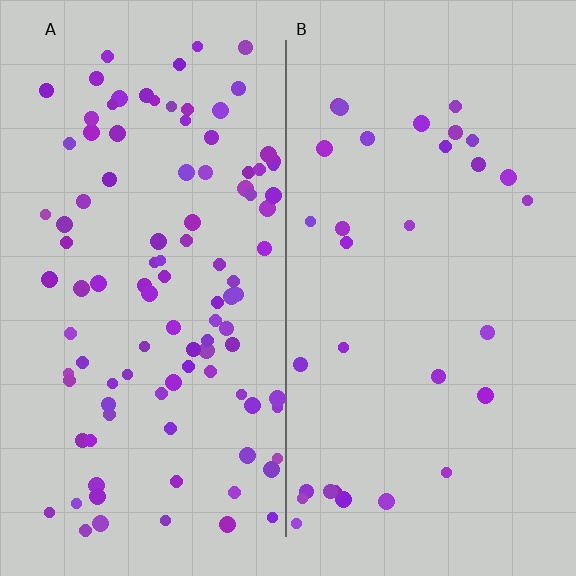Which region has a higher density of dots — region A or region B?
A (the left).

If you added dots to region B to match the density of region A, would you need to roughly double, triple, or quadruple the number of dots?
Approximately triple.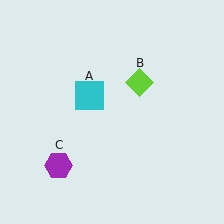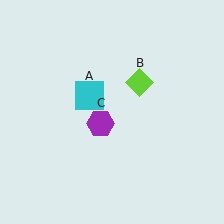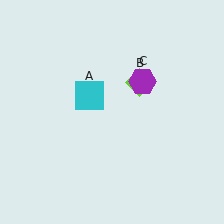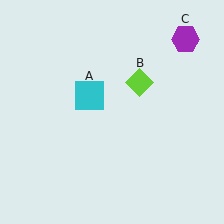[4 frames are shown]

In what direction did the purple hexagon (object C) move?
The purple hexagon (object C) moved up and to the right.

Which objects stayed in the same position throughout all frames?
Cyan square (object A) and lime diamond (object B) remained stationary.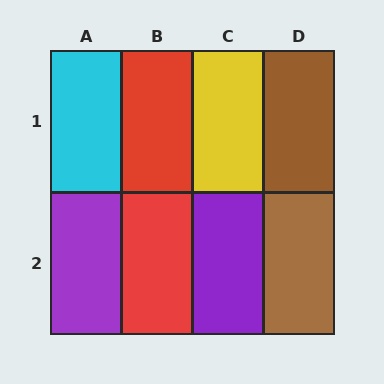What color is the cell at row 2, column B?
Red.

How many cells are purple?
2 cells are purple.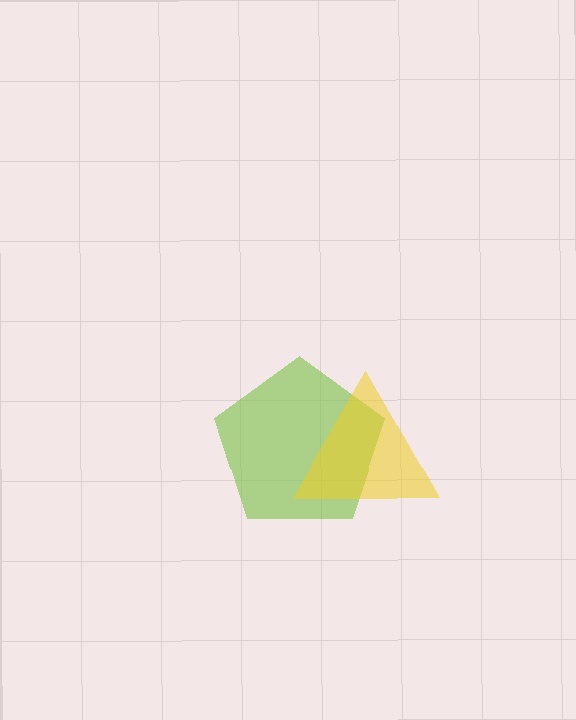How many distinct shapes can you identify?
There are 2 distinct shapes: a lime pentagon, a yellow triangle.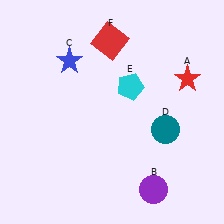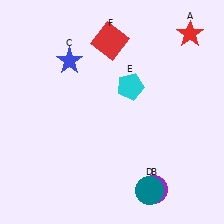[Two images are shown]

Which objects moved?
The objects that moved are: the red star (A), the teal circle (D).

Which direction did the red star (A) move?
The red star (A) moved up.